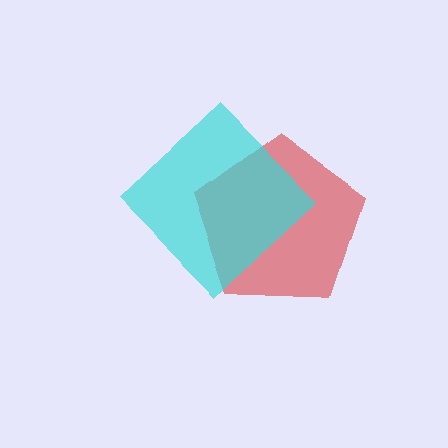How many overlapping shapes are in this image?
There are 2 overlapping shapes in the image.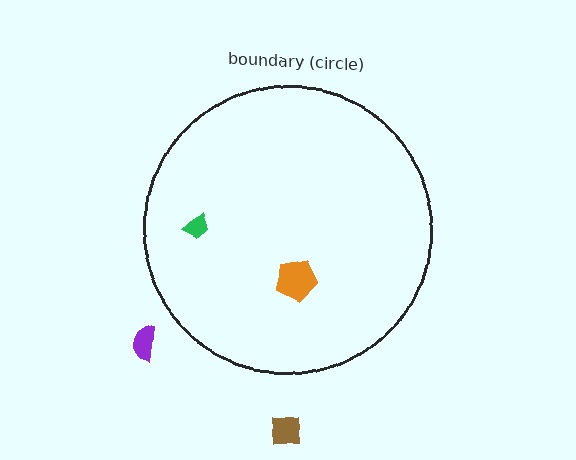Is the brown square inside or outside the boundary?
Outside.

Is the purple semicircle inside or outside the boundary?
Outside.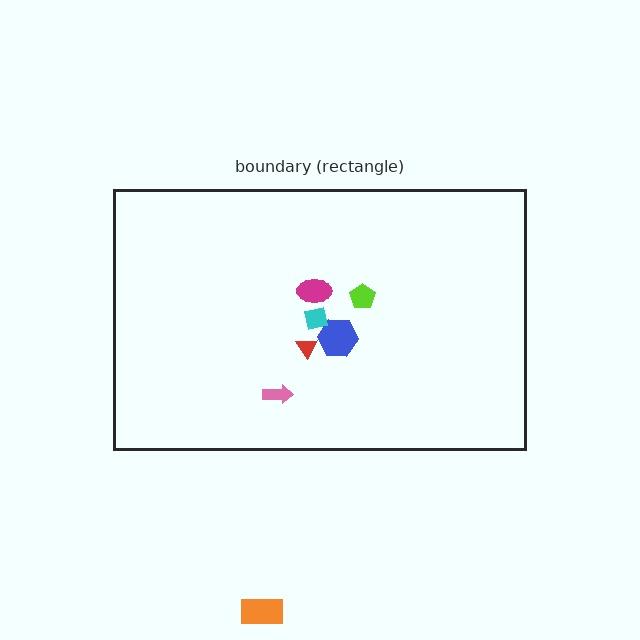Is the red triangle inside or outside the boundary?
Inside.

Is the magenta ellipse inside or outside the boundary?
Inside.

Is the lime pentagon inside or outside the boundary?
Inside.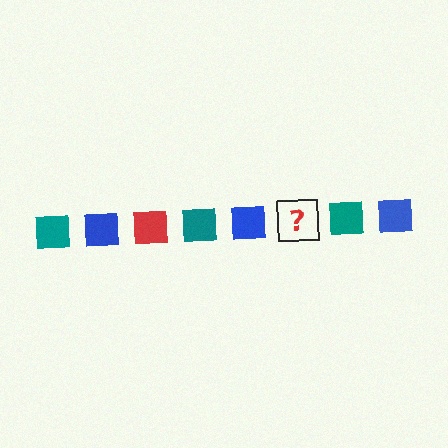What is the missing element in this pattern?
The missing element is a red square.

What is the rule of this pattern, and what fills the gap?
The rule is that the pattern cycles through teal, blue, red squares. The gap should be filled with a red square.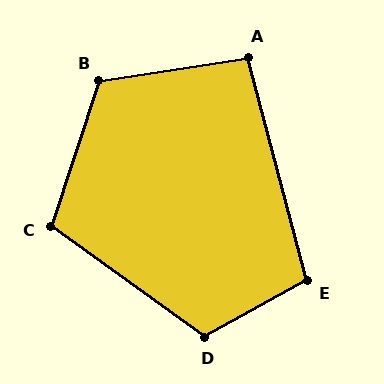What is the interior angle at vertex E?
Approximately 104 degrees (obtuse).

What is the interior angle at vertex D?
Approximately 115 degrees (obtuse).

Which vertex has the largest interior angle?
B, at approximately 117 degrees.